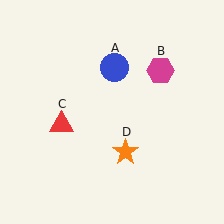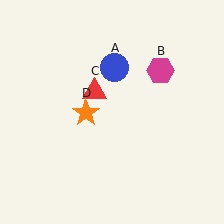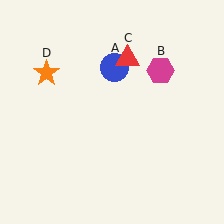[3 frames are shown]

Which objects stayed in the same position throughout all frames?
Blue circle (object A) and magenta hexagon (object B) remained stationary.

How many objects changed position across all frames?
2 objects changed position: red triangle (object C), orange star (object D).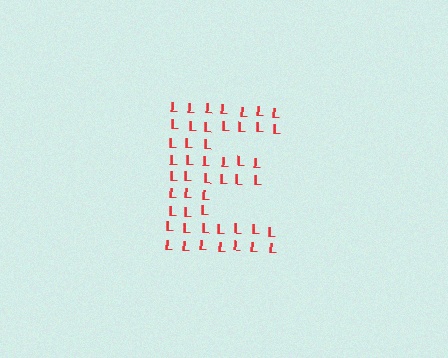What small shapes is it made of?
It is made of small letter L's.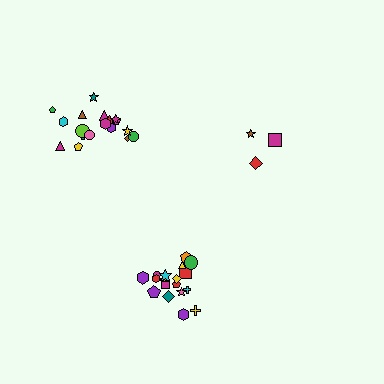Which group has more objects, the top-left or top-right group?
The top-left group.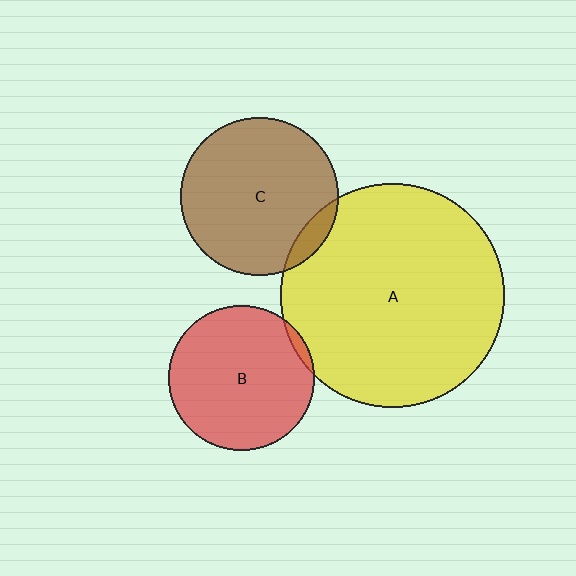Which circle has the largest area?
Circle A (yellow).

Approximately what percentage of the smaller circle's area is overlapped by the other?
Approximately 5%.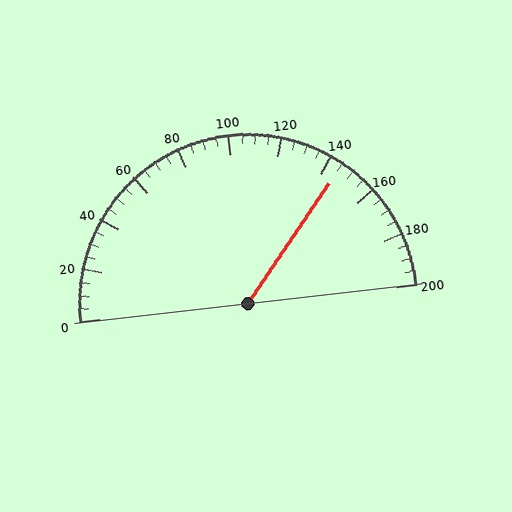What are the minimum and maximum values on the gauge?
The gauge ranges from 0 to 200.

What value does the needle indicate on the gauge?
The needle indicates approximately 145.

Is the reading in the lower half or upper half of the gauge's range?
The reading is in the upper half of the range (0 to 200).